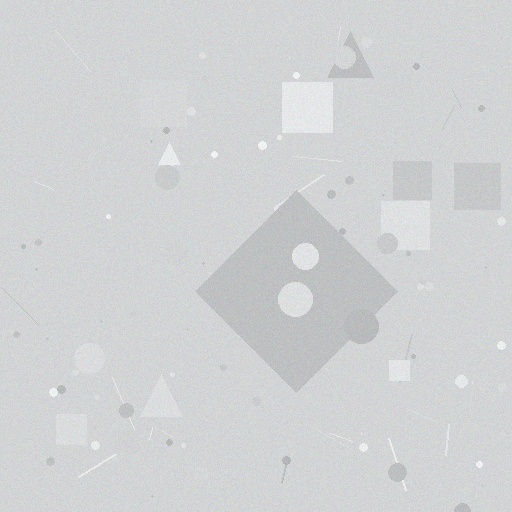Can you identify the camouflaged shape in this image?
The camouflaged shape is a diamond.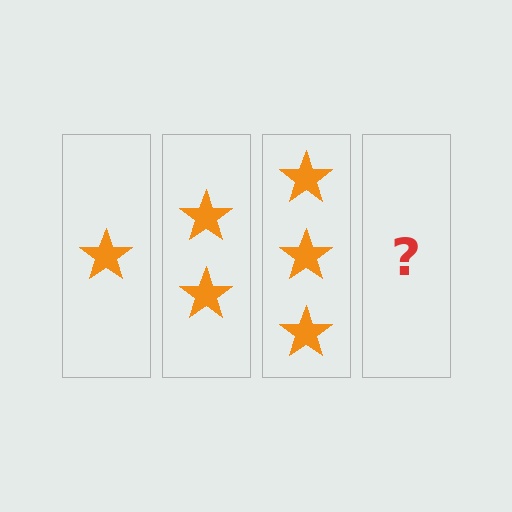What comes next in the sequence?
The next element should be 4 stars.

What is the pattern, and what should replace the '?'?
The pattern is that each step adds one more star. The '?' should be 4 stars.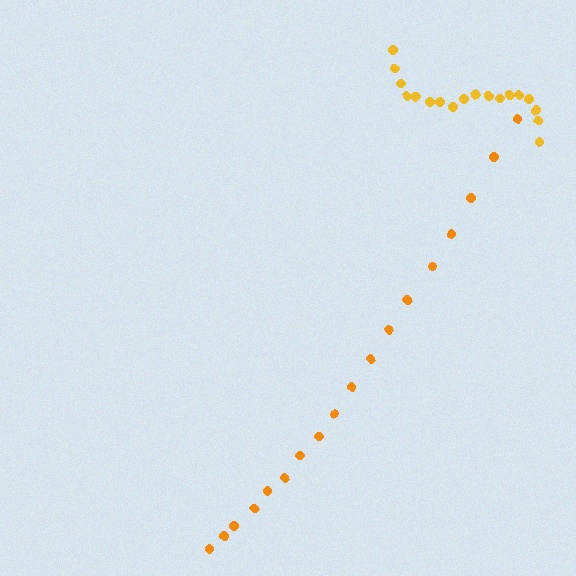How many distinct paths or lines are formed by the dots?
There are 2 distinct paths.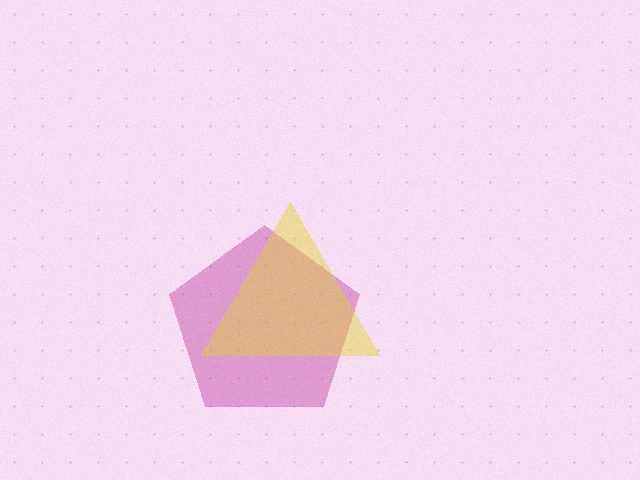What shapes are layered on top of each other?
The layered shapes are: a magenta pentagon, a yellow triangle.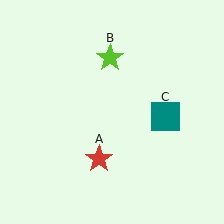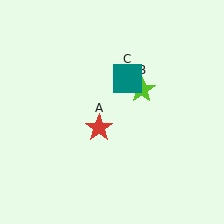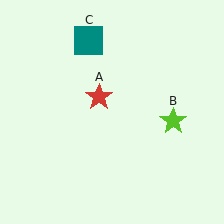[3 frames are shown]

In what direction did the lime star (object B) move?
The lime star (object B) moved down and to the right.